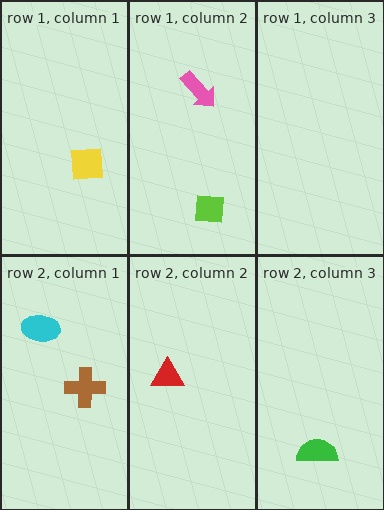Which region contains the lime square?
The row 1, column 2 region.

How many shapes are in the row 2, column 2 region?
1.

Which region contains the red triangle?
The row 2, column 2 region.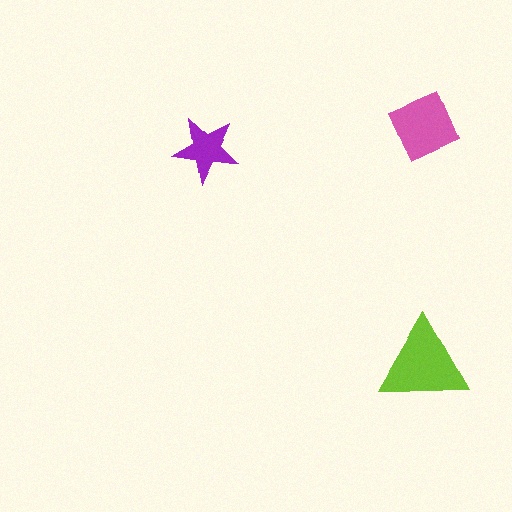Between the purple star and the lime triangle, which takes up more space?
The lime triangle.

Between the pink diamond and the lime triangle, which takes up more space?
The lime triangle.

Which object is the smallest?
The purple star.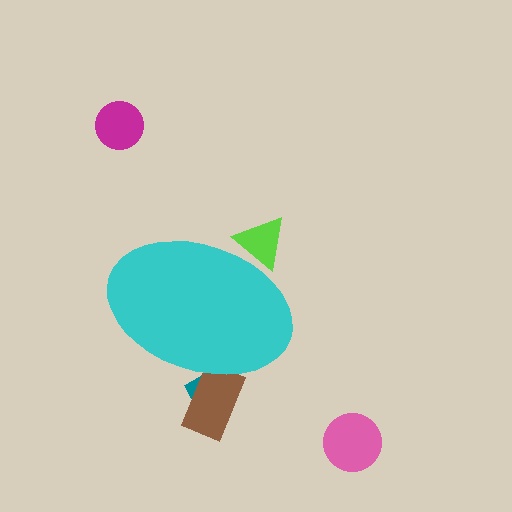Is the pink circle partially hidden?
No, the pink circle is fully visible.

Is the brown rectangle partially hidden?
Yes, the brown rectangle is partially hidden behind the cyan ellipse.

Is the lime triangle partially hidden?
Yes, the lime triangle is partially hidden behind the cyan ellipse.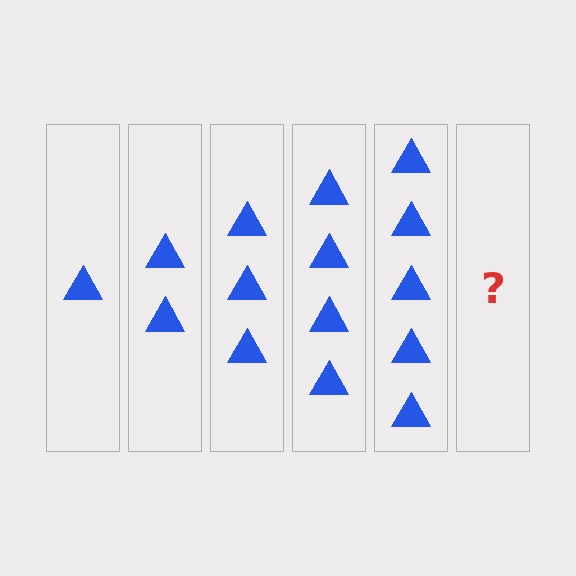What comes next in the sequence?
The next element should be 6 triangles.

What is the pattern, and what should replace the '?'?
The pattern is that each step adds one more triangle. The '?' should be 6 triangles.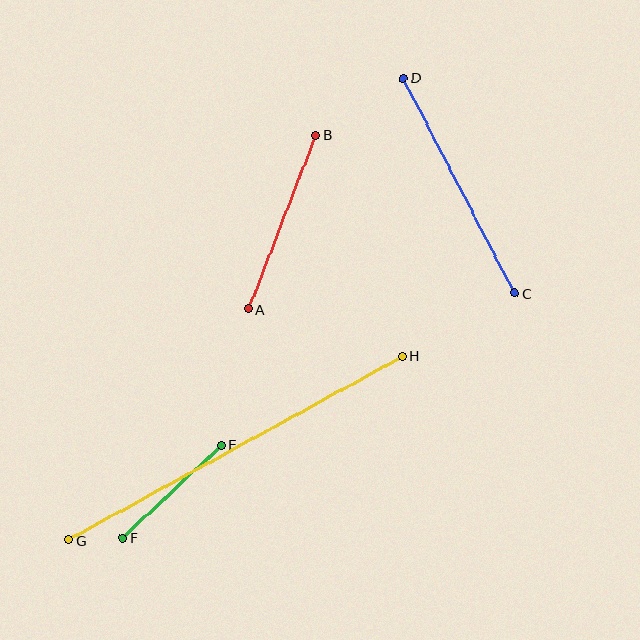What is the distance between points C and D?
The distance is approximately 242 pixels.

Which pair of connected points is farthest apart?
Points G and H are farthest apart.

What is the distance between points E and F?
The distance is approximately 135 pixels.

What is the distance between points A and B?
The distance is approximately 186 pixels.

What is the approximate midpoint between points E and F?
The midpoint is at approximately (172, 492) pixels.